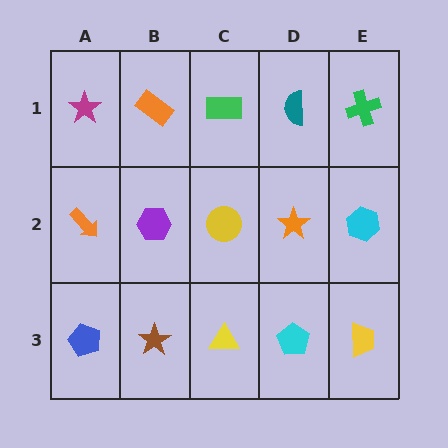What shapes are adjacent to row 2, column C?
A green rectangle (row 1, column C), a yellow triangle (row 3, column C), a purple hexagon (row 2, column B), an orange star (row 2, column D).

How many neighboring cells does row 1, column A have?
2.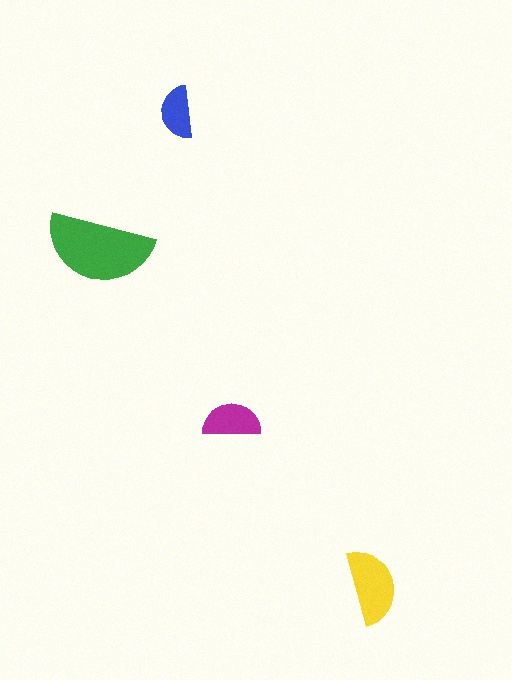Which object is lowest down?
The yellow semicircle is bottommost.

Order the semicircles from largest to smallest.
the green one, the yellow one, the magenta one, the blue one.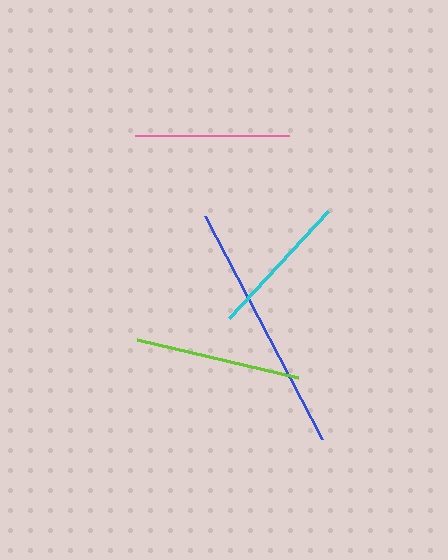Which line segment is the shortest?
The cyan line is the shortest at approximately 146 pixels.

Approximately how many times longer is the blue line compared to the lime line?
The blue line is approximately 1.5 times the length of the lime line.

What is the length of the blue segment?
The blue segment is approximately 253 pixels long.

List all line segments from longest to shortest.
From longest to shortest: blue, lime, pink, cyan.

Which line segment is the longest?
The blue line is the longest at approximately 253 pixels.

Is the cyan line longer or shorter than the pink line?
The pink line is longer than the cyan line.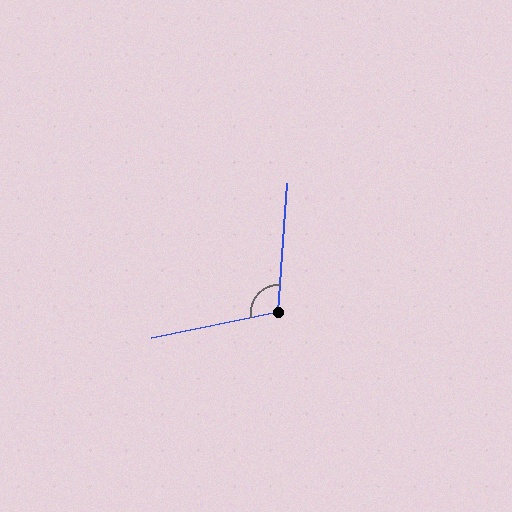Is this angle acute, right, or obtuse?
It is obtuse.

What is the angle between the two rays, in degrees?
Approximately 105 degrees.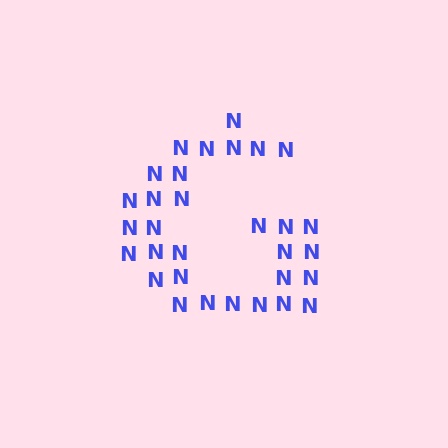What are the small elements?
The small elements are letter N's.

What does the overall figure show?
The overall figure shows the letter G.